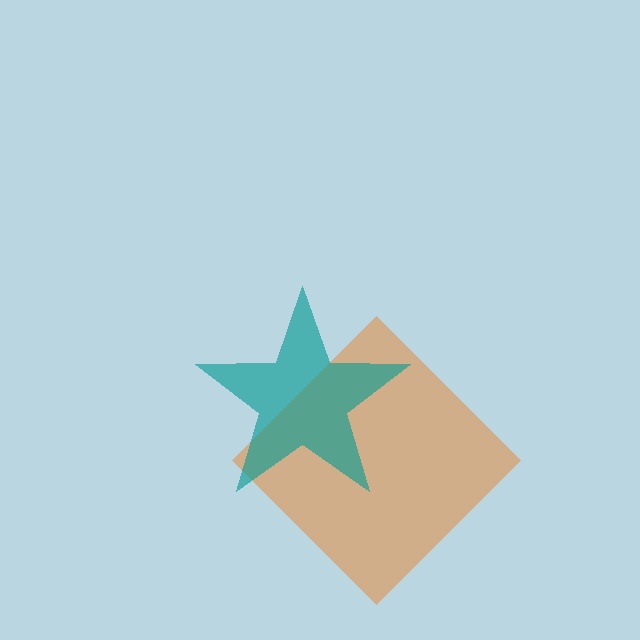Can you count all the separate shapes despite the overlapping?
Yes, there are 2 separate shapes.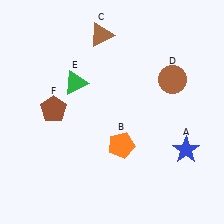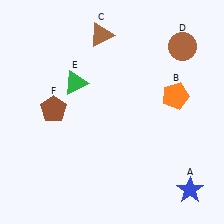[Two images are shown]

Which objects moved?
The objects that moved are: the blue star (A), the orange pentagon (B), the brown circle (D).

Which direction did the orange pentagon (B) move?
The orange pentagon (B) moved right.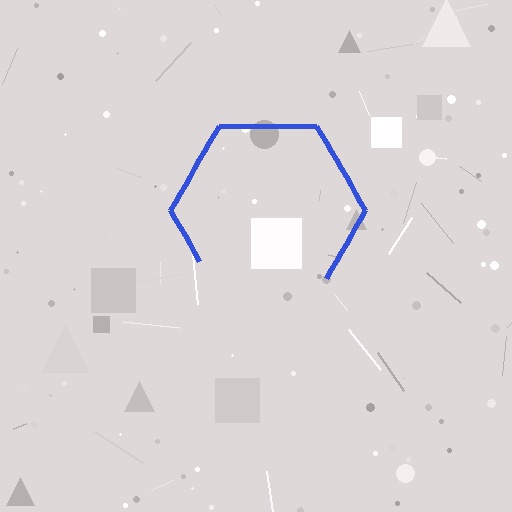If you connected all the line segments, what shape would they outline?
They would outline a hexagon.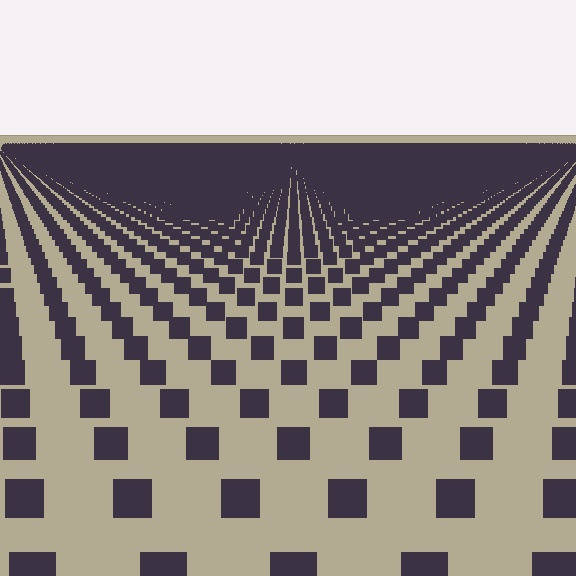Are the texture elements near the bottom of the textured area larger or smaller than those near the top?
Larger. Near the bottom, elements are closer to the viewer and appear at a bigger on-screen size.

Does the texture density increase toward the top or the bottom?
Density increases toward the top.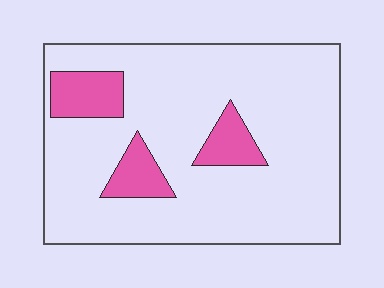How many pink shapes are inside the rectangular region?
3.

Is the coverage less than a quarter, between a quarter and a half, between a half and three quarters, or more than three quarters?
Less than a quarter.